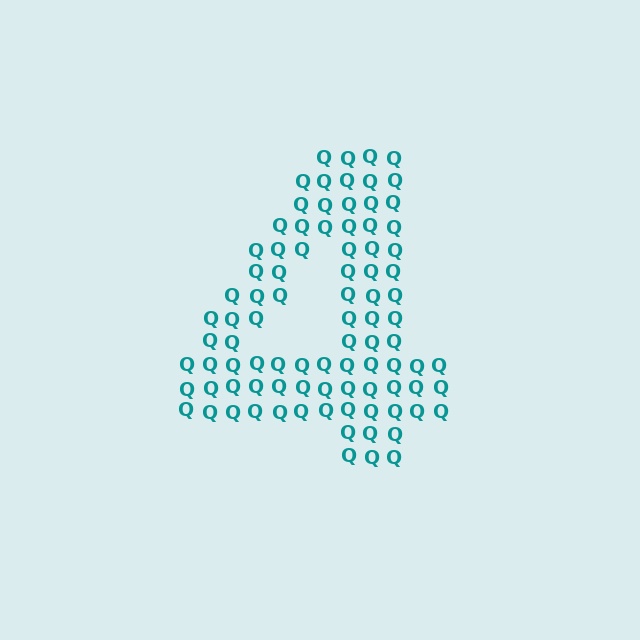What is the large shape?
The large shape is the digit 4.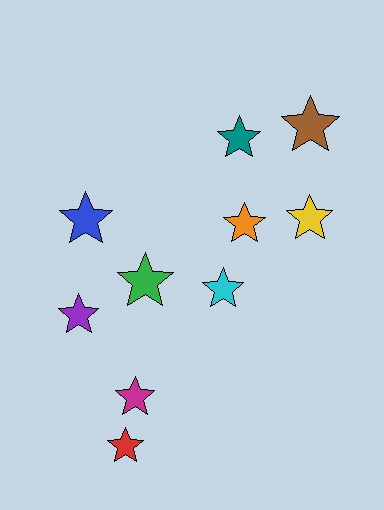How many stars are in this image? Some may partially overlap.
There are 10 stars.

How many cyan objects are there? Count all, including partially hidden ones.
There is 1 cyan object.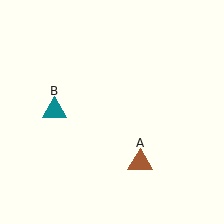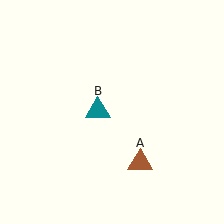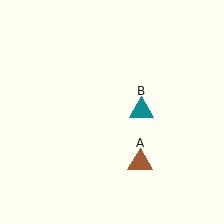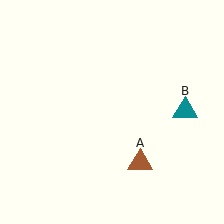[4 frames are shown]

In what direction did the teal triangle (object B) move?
The teal triangle (object B) moved right.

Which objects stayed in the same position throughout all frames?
Brown triangle (object A) remained stationary.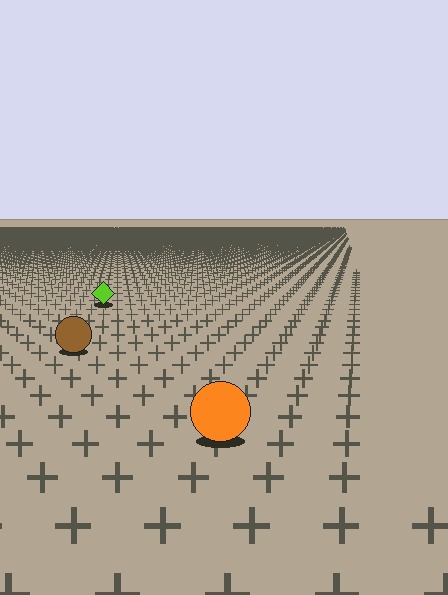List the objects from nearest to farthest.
From nearest to farthest: the orange circle, the brown circle, the lime diamond.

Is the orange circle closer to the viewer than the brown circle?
Yes. The orange circle is closer — you can tell from the texture gradient: the ground texture is coarser near it.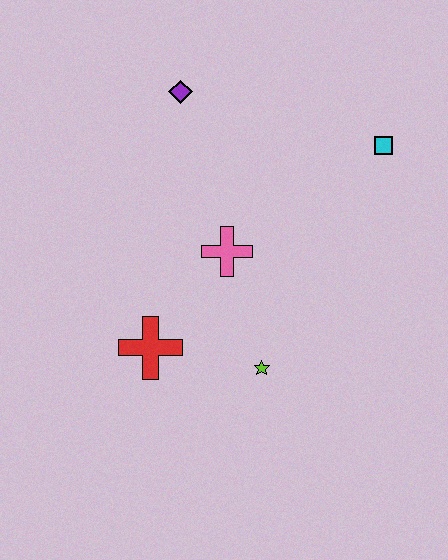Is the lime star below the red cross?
Yes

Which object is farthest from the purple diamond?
The lime star is farthest from the purple diamond.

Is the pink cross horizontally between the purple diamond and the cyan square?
Yes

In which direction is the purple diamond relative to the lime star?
The purple diamond is above the lime star.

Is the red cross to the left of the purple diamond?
Yes